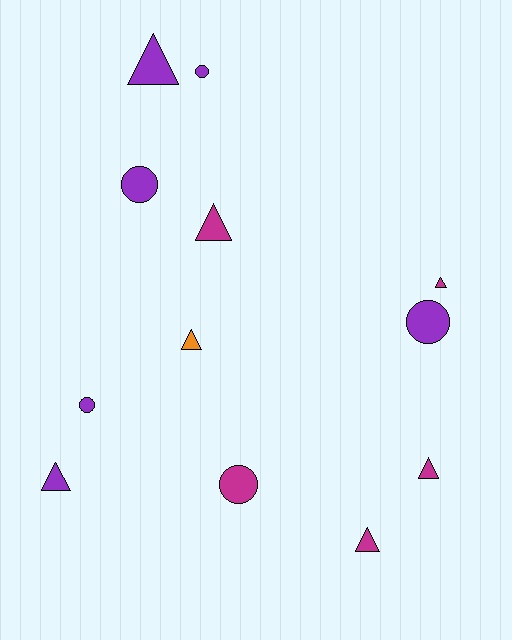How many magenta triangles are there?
There are 4 magenta triangles.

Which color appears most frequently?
Purple, with 6 objects.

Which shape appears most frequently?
Triangle, with 7 objects.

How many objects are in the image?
There are 12 objects.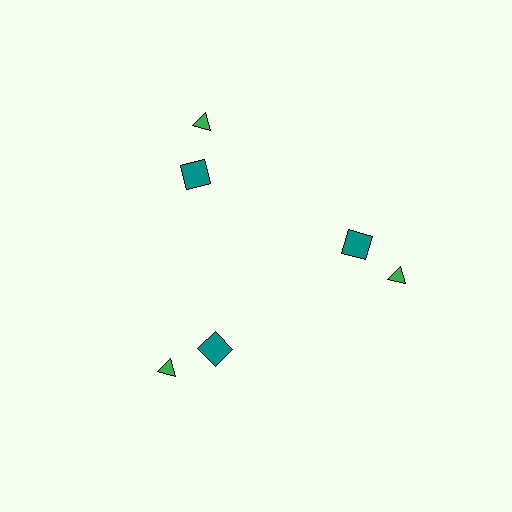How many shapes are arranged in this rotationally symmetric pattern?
There are 6 shapes, arranged in 3 groups of 2.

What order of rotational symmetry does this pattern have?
This pattern has 3-fold rotational symmetry.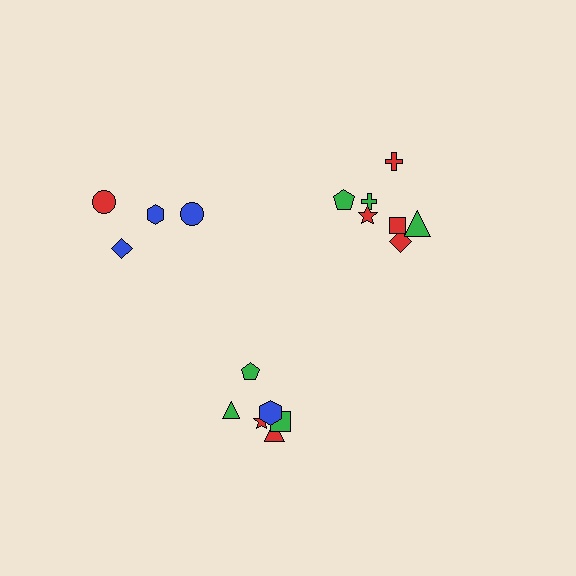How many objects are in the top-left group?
There are 4 objects.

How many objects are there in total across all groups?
There are 17 objects.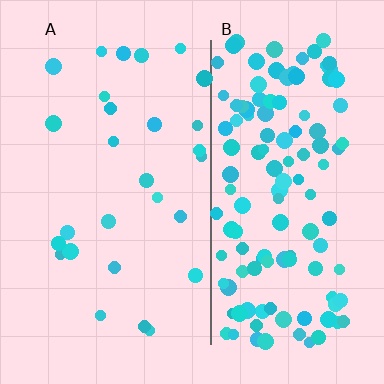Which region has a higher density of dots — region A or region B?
B (the right).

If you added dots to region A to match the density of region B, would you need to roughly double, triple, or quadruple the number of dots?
Approximately quadruple.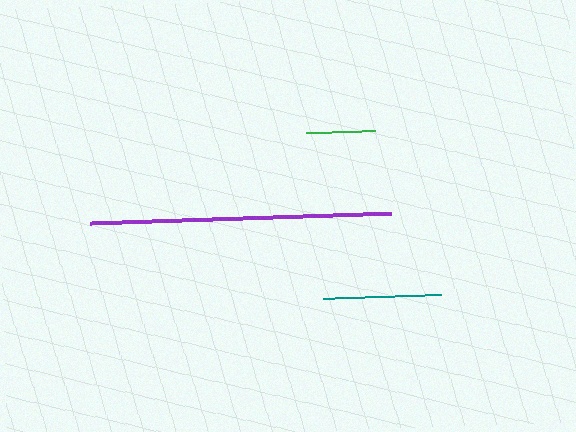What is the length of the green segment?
The green segment is approximately 68 pixels long.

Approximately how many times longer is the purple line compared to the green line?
The purple line is approximately 4.4 times the length of the green line.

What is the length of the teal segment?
The teal segment is approximately 118 pixels long.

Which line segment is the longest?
The purple line is the longest at approximately 301 pixels.